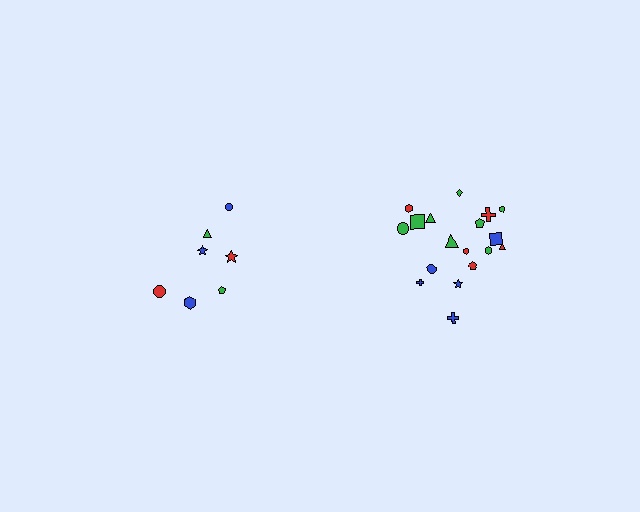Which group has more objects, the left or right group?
The right group.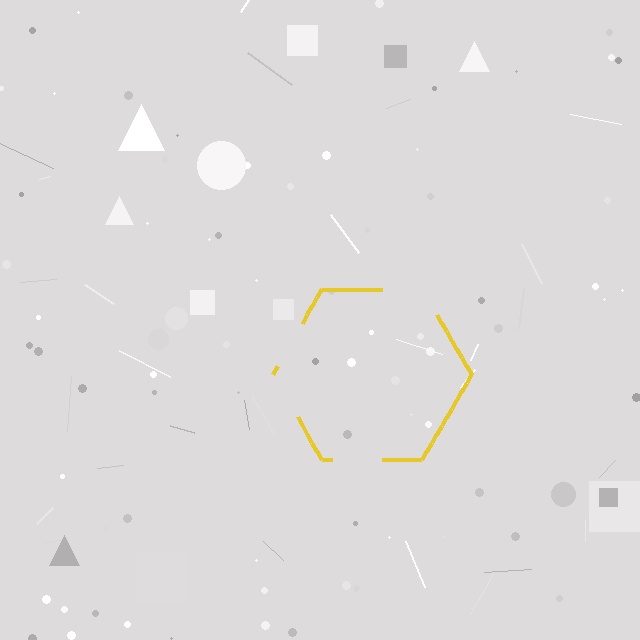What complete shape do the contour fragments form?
The contour fragments form a hexagon.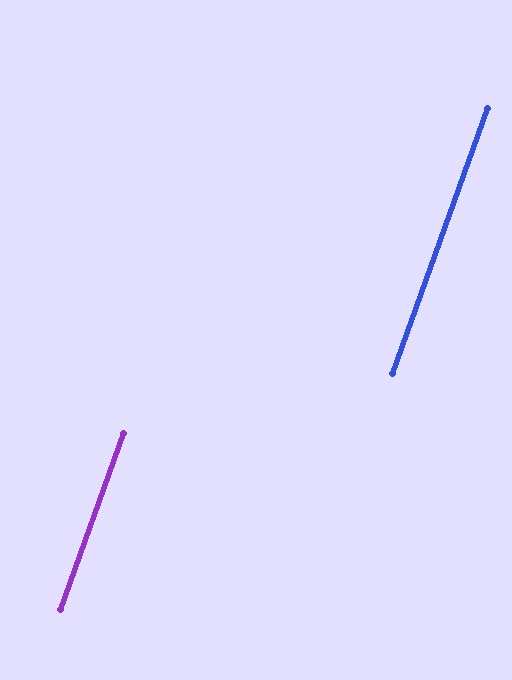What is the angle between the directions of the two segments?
Approximately 0 degrees.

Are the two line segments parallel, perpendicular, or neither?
Parallel — their directions differ by only 0.0°.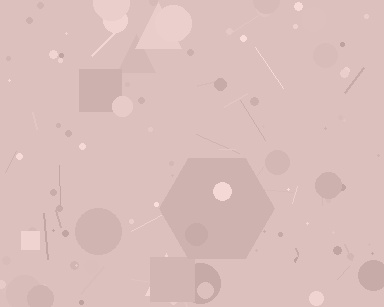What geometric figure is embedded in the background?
A hexagon is embedded in the background.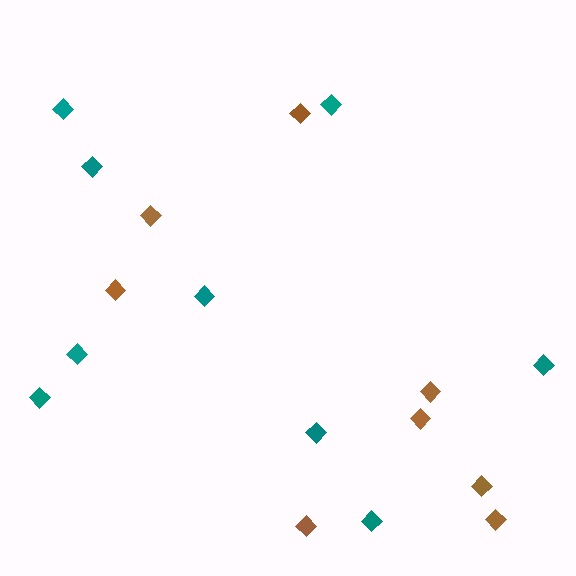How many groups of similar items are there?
There are 2 groups: one group of teal diamonds (9) and one group of brown diamonds (8).